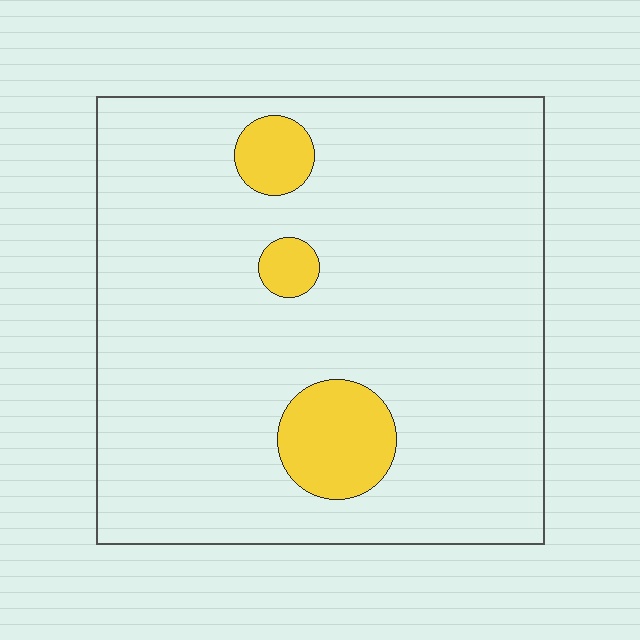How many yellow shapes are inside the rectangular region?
3.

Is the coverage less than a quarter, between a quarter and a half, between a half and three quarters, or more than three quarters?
Less than a quarter.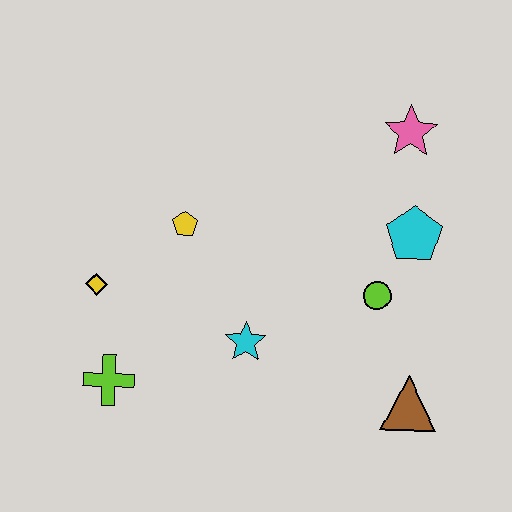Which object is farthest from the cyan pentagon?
The lime cross is farthest from the cyan pentagon.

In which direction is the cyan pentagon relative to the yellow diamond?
The cyan pentagon is to the right of the yellow diamond.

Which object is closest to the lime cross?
The yellow diamond is closest to the lime cross.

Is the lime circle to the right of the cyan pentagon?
No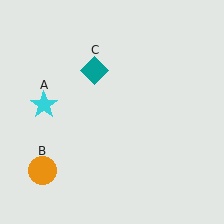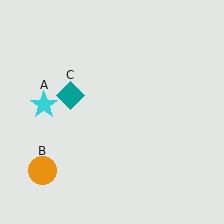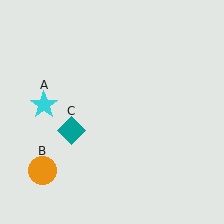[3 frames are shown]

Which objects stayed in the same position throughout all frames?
Cyan star (object A) and orange circle (object B) remained stationary.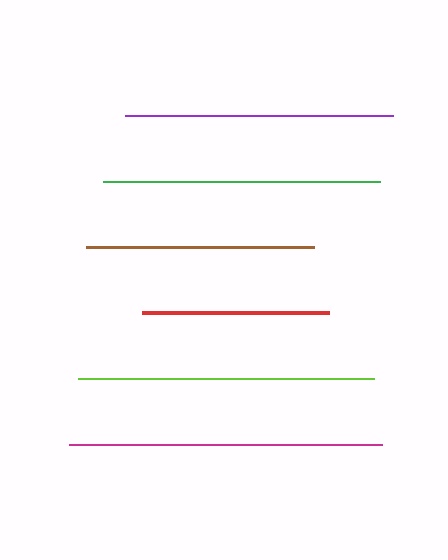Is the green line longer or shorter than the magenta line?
The magenta line is longer than the green line.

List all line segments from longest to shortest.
From longest to shortest: magenta, lime, green, purple, brown, red.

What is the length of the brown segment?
The brown segment is approximately 228 pixels long.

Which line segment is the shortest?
The red line is the shortest at approximately 186 pixels.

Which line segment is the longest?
The magenta line is the longest at approximately 313 pixels.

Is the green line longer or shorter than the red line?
The green line is longer than the red line.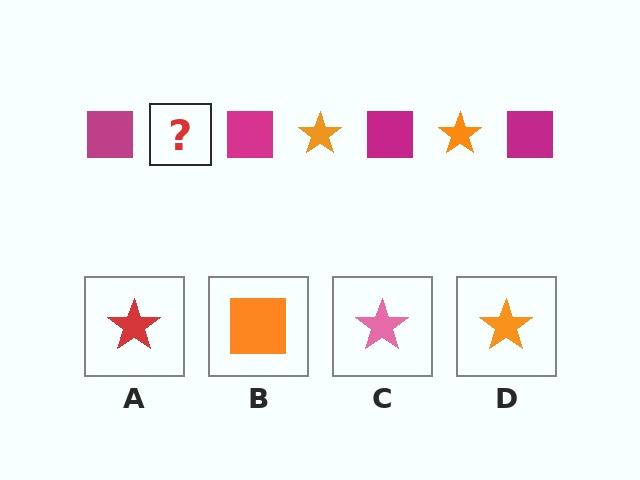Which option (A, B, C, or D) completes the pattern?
D.